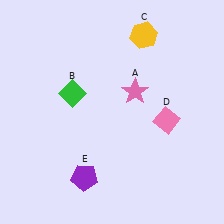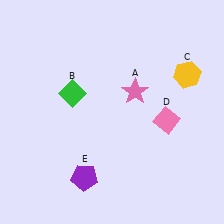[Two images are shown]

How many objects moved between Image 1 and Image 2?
1 object moved between the two images.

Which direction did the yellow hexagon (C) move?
The yellow hexagon (C) moved right.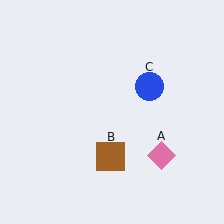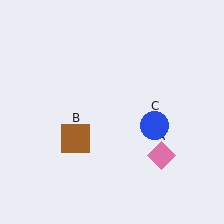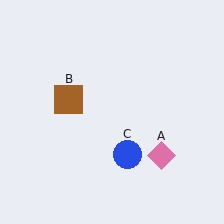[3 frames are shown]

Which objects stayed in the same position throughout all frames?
Pink diamond (object A) remained stationary.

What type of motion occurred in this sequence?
The brown square (object B), blue circle (object C) rotated clockwise around the center of the scene.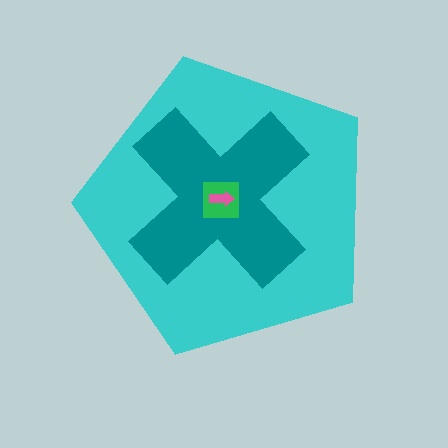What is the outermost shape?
The cyan pentagon.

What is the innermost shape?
The pink arrow.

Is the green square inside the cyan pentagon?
Yes.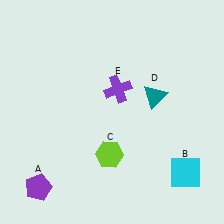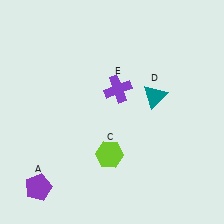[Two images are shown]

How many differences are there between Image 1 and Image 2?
There is 1 difference between the two images.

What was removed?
The cyan square (B) was removed in Image 2.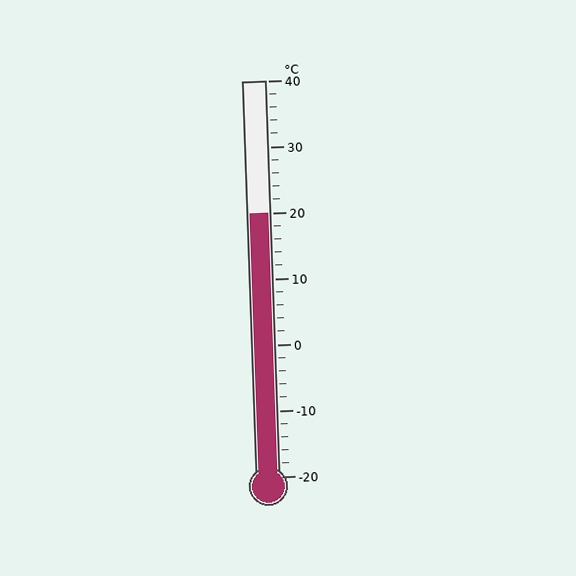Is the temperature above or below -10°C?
The temperature is above -10°C.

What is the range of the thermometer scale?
The thermometer scale ranges from -20°C to 40°C.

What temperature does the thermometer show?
The thermometer shows approximately 20°C.